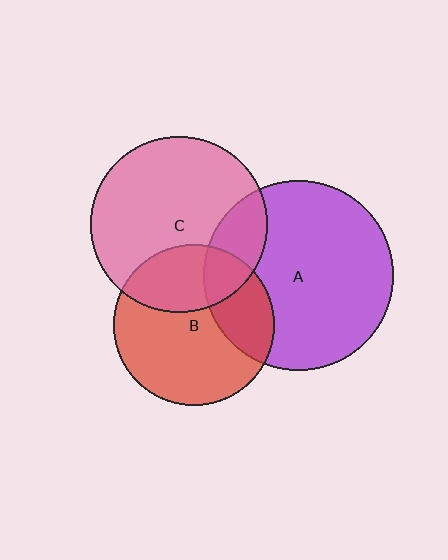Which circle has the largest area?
Circle A (purple).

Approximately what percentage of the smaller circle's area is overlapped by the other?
Approximately 25%.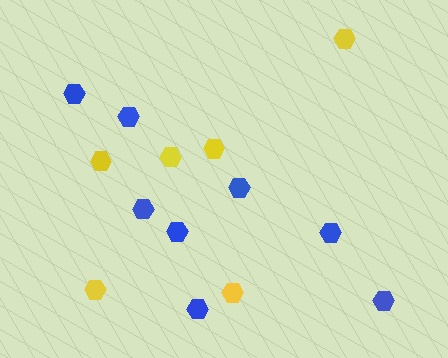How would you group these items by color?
There are 2 groups: one group of blue hexagons (8) and one group of yellow hexagons (6).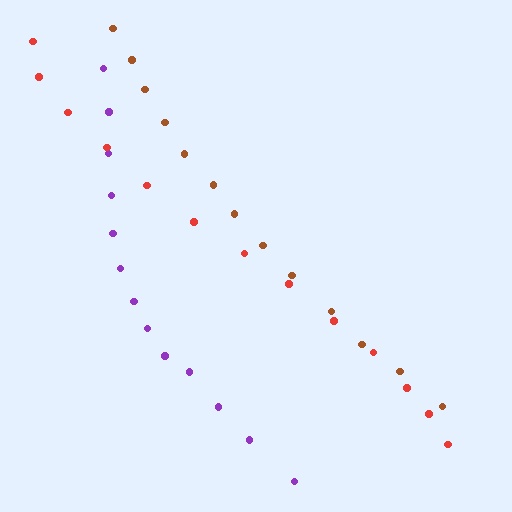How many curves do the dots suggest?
There are 3 distinct paths.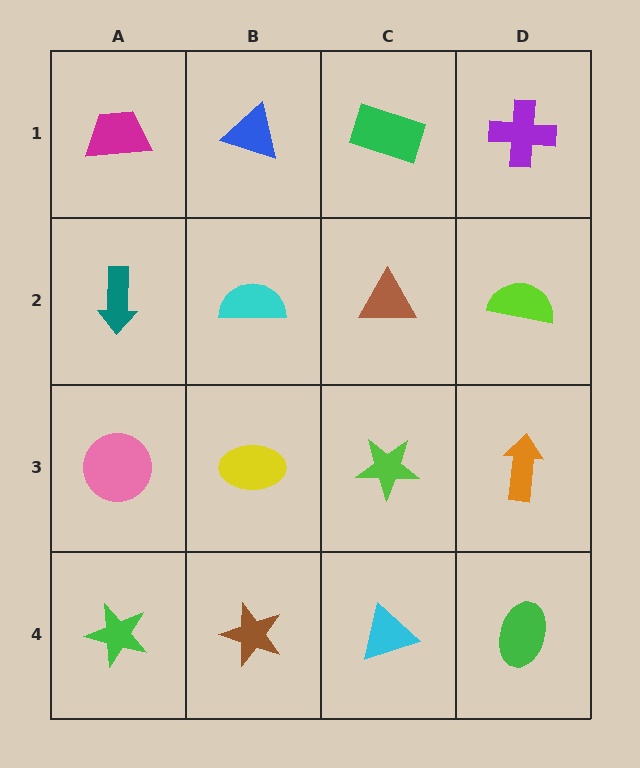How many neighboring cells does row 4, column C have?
3.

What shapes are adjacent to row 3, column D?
A lime semicircle (row 2, column D), a green ellipse (row 4, column D), a lime star (row 3, column C).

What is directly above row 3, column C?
A brown triangle.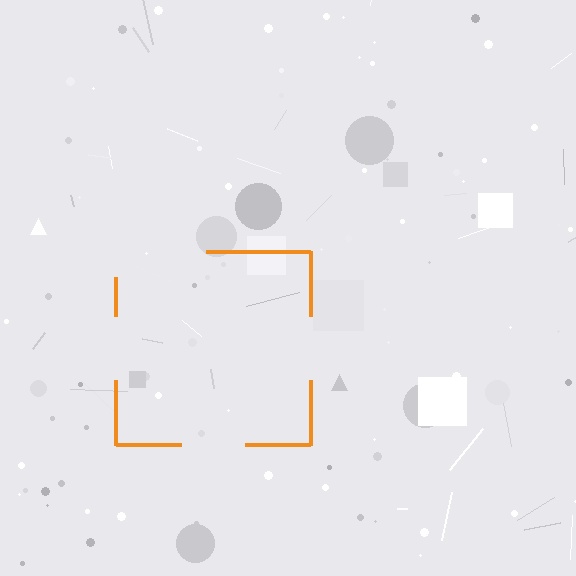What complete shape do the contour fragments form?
The contour fragments form a square.